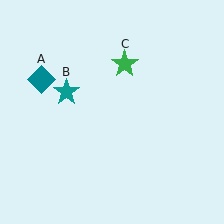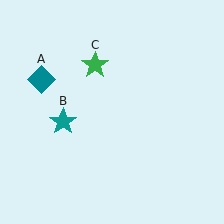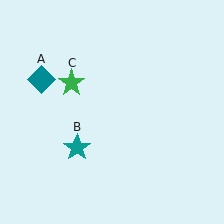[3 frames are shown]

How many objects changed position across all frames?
2 objects changed position: teal star (object B), green star (object C).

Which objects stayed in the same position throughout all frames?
Teal diamond (object A) remained stationary.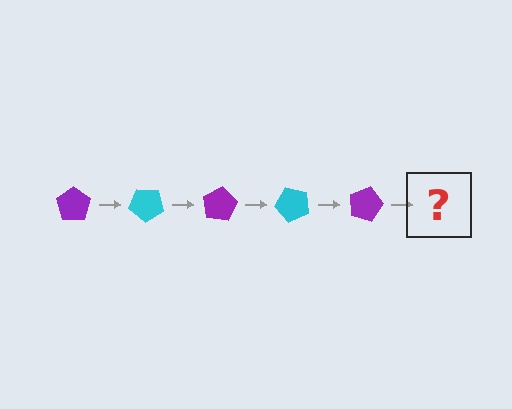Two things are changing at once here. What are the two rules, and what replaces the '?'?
The two rules are that it rotates 40 degrees each step and the color cycles through purple and cyan. The '?' should be a cyan pentagon, rotated 200 degrees from the start.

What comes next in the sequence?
The next element should be a cyan pentagon, rotated 200 degrees from the start.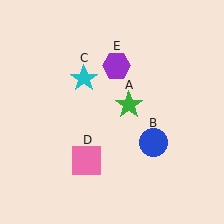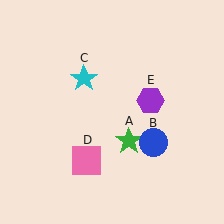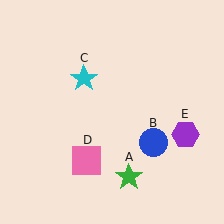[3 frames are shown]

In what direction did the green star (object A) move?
The green star (object A) moved down.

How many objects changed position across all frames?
2 objects changed position: green star (object A), purple hexagon (object E).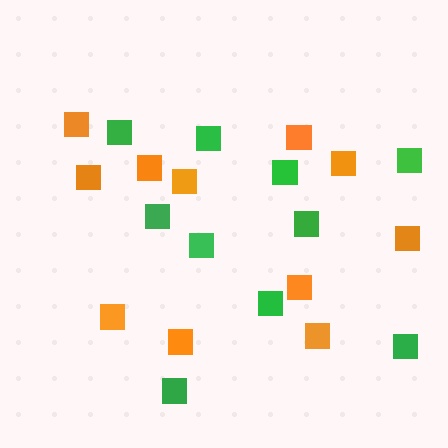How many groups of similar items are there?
There are 2 groups: one group of orange squares (11) and one group of green squares (10).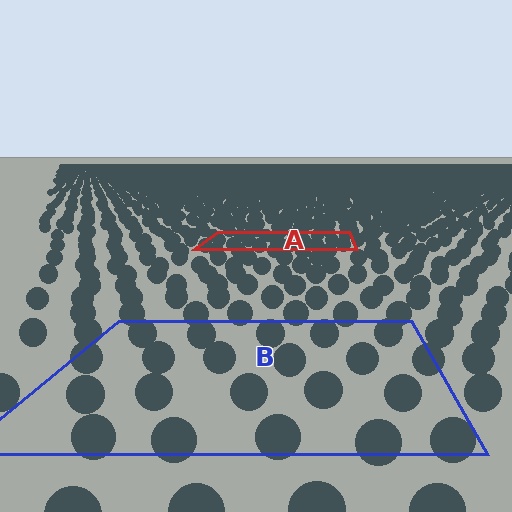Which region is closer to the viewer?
Region B is closer. The texture elements there are larger and more spread out.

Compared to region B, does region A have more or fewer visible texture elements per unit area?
Region A has more texture elements per unit area — they are packed more densely because it is farther away.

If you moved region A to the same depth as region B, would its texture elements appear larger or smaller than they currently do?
They would appear larger. At a closer depth, the same texture elements are projected at a bigger on-screen size.